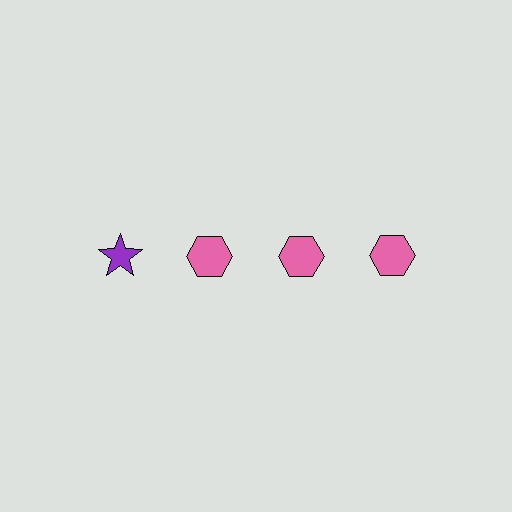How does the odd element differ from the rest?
It differs in both color (purple instead of pink) and shape (star instead of hexagon).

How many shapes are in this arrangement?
There are 4 shapes arranged in a grid pattern.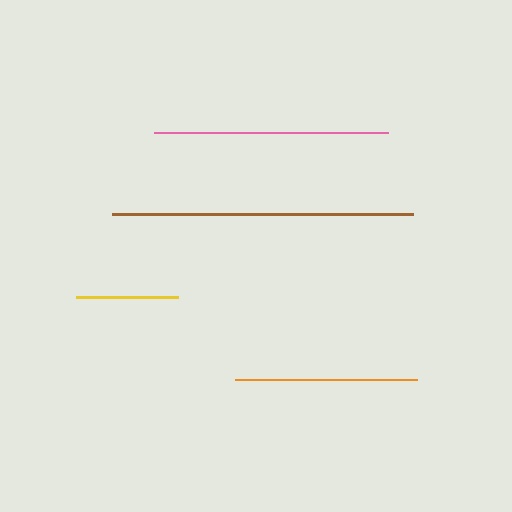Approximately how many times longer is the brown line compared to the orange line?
The brown line is approximately 1.7 times the length of the orange line.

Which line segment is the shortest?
The yellow line is the shortest at approximately 102 pixels.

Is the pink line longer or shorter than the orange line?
The pink line is longer than the orange line.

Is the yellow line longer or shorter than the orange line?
The orange line is longer than the yellow line.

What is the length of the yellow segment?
The yellow segment is approximately 102 pixels long.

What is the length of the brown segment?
The brown segment is approximately 301 pixels long.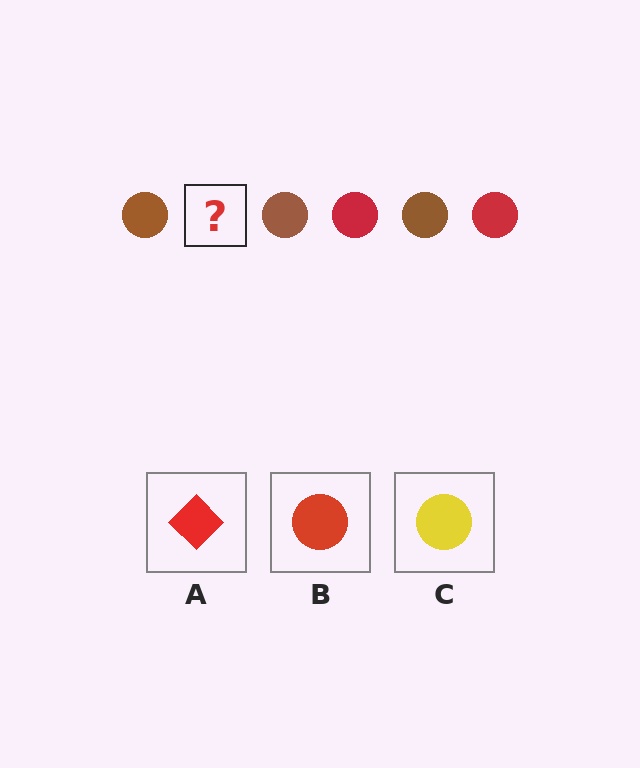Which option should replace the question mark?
Option B.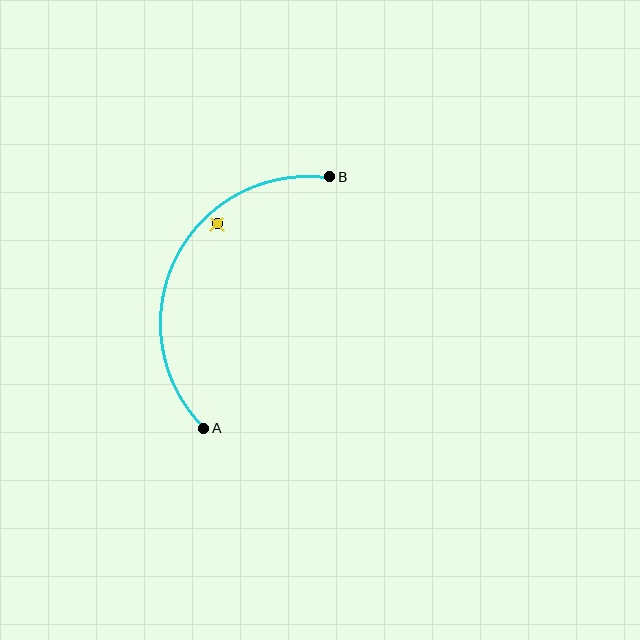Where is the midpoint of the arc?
The arc midpoint is the point on the curve farthest from the straight line joining A and B. It sits to the left of that line.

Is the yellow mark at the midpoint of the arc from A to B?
No — the yellow mark does not lie on the arc at all. It sits slightly inside the curve.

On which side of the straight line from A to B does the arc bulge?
The arc bulges to the left of the straight line connecting A and B.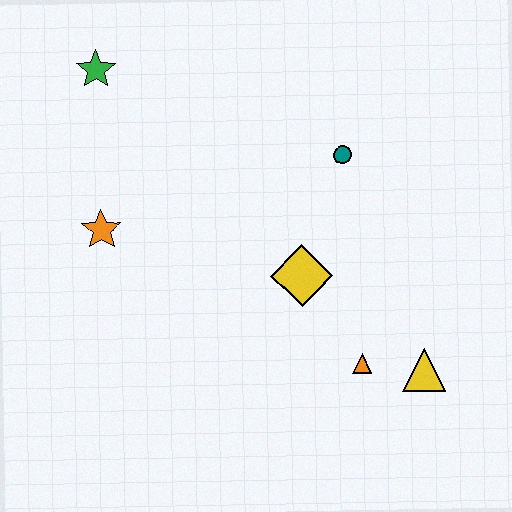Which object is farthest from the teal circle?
The green star is farthest from the teal circle.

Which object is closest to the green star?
The orange star is closest to the green star.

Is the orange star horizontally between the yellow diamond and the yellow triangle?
No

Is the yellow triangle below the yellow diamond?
Yes